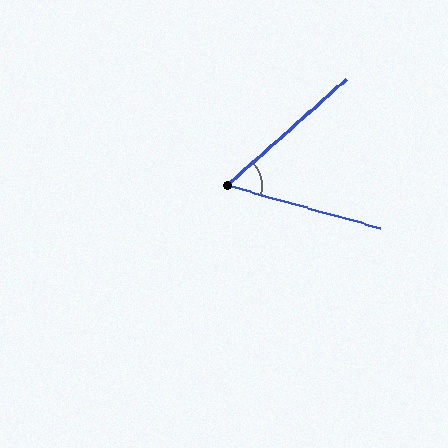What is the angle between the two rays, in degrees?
Approximately 57 degrees.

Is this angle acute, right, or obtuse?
It is acute.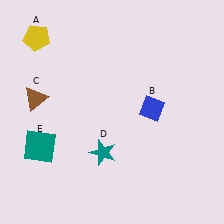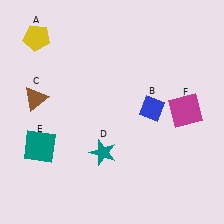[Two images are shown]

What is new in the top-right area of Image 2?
A magenta square (F) was added in the top-right area of Image 2.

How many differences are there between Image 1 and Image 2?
There is 1 difference between the two images.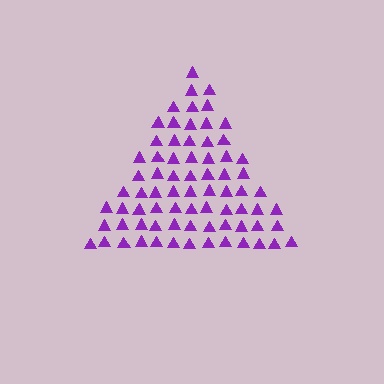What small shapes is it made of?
It is made of small triangles.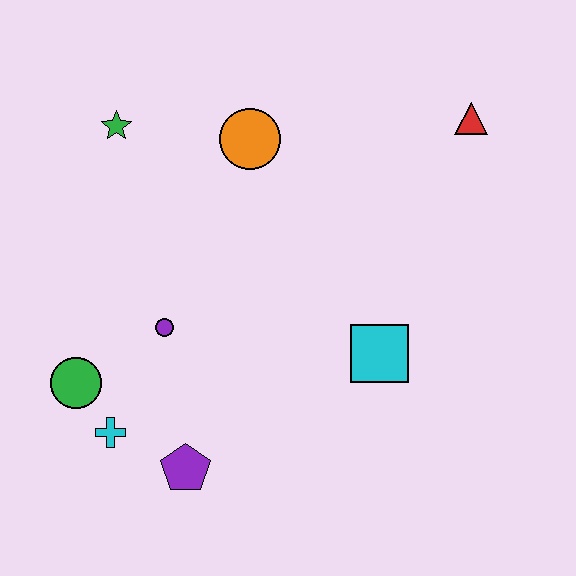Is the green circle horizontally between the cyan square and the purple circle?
No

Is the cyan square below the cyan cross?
No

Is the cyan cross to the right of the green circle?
Yes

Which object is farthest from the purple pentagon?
The red triangle is farthest from the purple pentagon.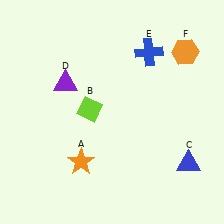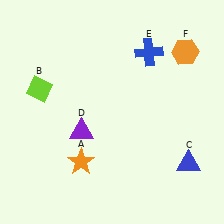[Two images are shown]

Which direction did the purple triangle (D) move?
The purple triangle (D) moved down.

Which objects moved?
The objects that moved are: the lime diamond (B), the purple triangle (D).